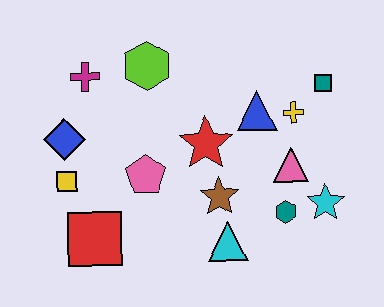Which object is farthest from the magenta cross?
The cyan star is farthest from the magenta cross.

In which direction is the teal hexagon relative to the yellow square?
The teal hexagon is to the right of the yellow square.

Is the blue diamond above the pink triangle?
Yes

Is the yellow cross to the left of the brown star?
No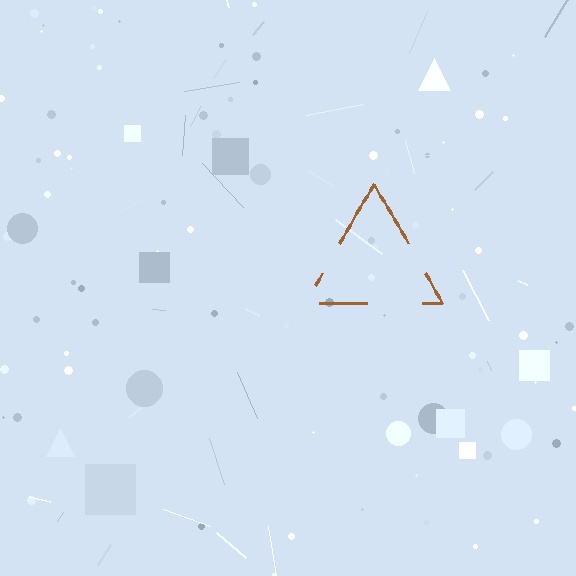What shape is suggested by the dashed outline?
The dashed outline suggests a triangle.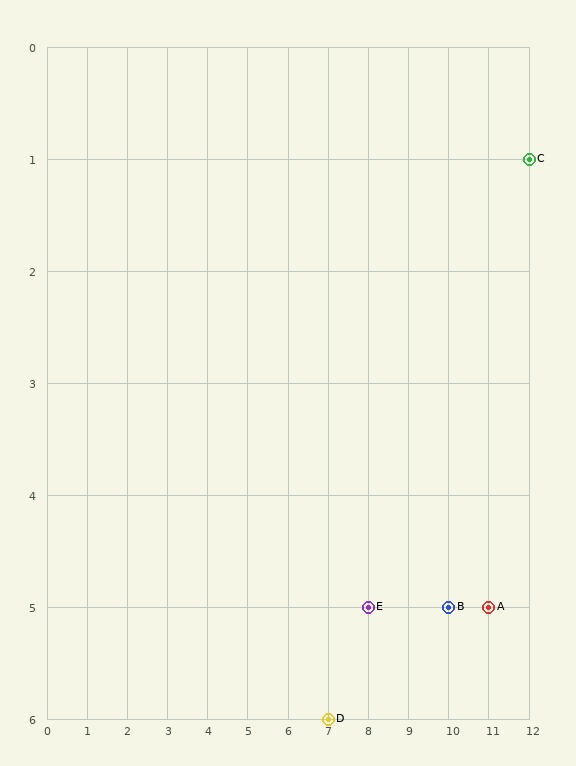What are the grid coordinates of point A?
Point A is at grid coordinates (11, 5).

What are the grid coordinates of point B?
Point B is at grid coordinates (10, 5).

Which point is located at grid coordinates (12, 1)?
Point C is at (12, 1).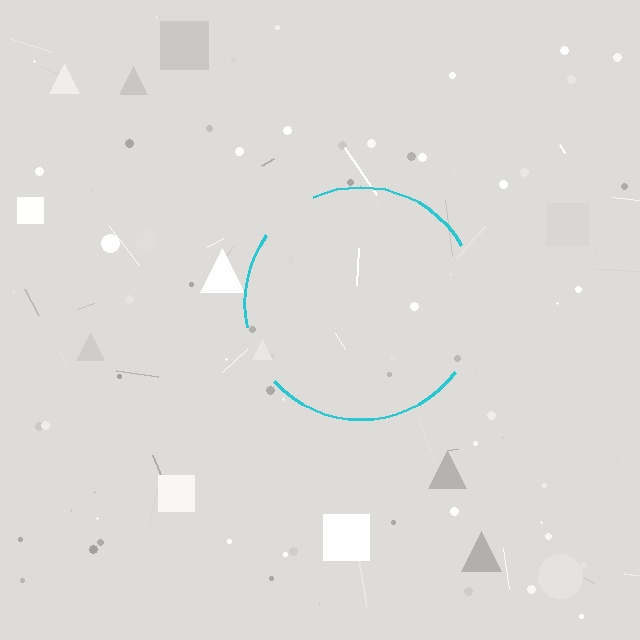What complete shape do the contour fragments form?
The contour fragments form a circle.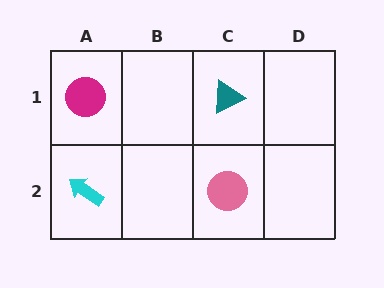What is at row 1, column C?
A teal triangle.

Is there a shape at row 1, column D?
No, that cell is empty.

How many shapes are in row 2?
2 shapes.